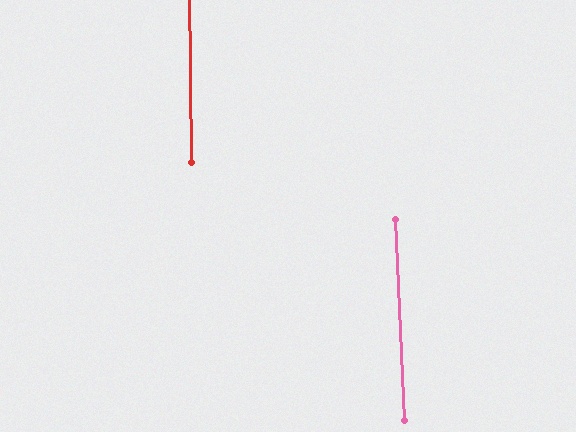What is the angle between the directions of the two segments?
Approximately 2 degrees.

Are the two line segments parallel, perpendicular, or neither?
Parallel — their directions differ by only 1.9°.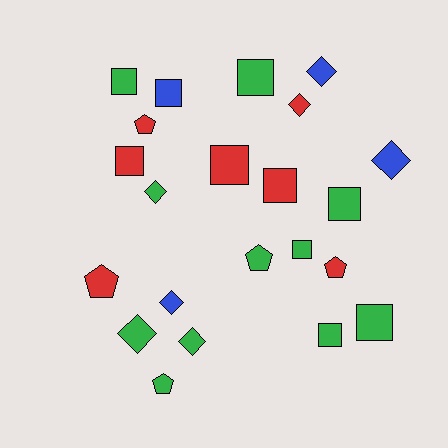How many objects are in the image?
There are 22 objects.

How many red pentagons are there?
There are 3 red pentagons.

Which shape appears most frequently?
Square, with 10 objects.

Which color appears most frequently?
Green, with 11 objects.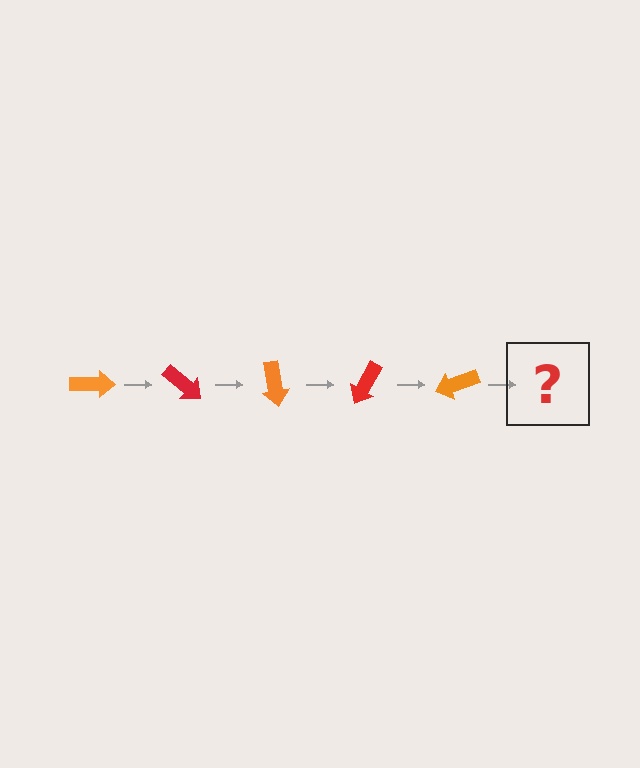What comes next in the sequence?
The next element should be a red arrow, rotated 200 degrees from the start.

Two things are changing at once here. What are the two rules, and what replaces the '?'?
The two rules are that it rotates 40 degrees each step and the color cycles through orange and red. The '?' should be a red arrow, rotated 200 degrees from the start.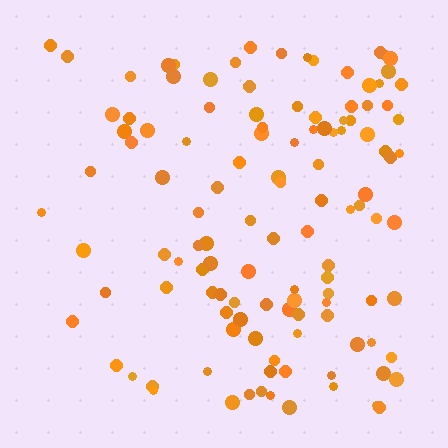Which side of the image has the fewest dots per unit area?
The left.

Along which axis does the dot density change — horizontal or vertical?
Horizontal.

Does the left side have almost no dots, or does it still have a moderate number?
Still a moderate number, just noticeably fewer than the right.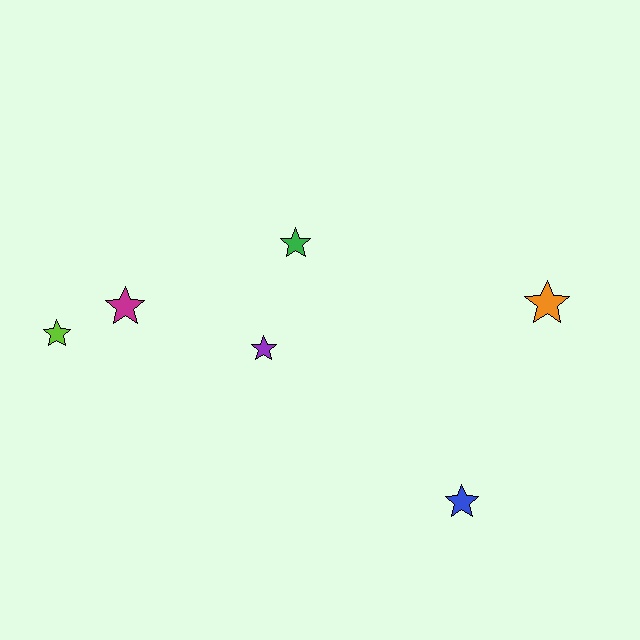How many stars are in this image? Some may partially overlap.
There are 6 stars.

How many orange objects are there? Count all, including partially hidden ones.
There is 1 orange object.